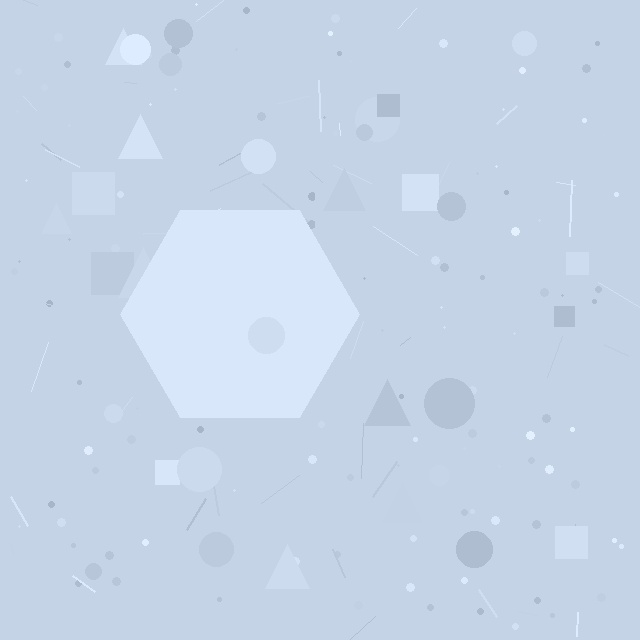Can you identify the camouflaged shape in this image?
The camouflaged shape is a hexagon.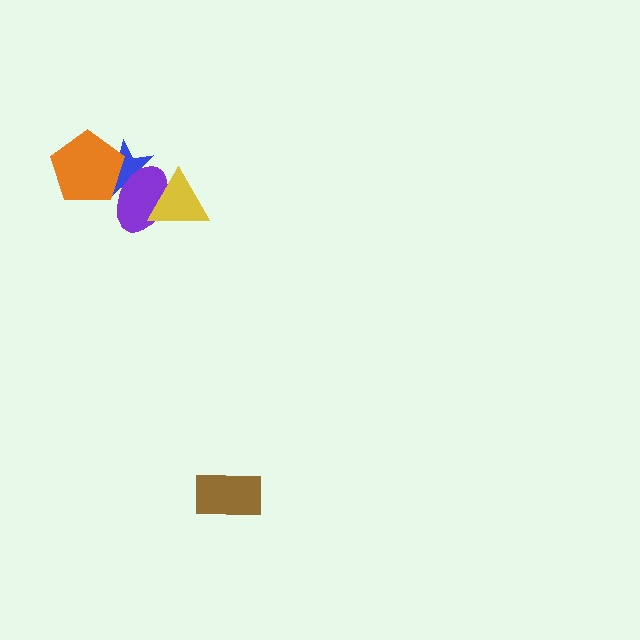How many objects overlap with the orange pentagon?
2 objects overlap with the orange pentagon.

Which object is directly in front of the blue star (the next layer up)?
The purple ellipse is directly in front of the blue star.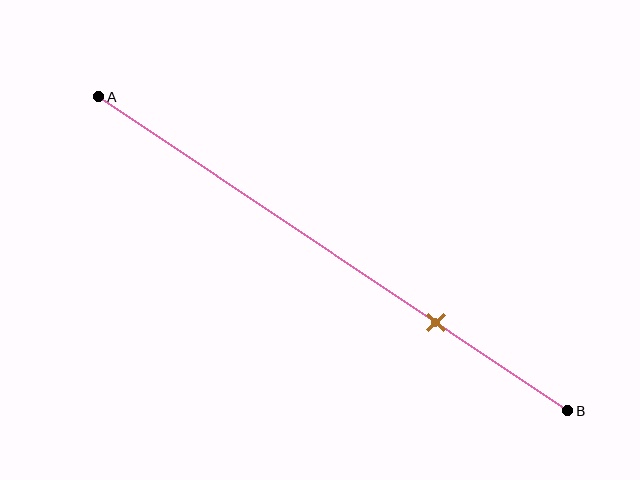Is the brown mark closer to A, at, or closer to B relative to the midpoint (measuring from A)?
The brown mark is closer to point B than the midpoint of segment AB.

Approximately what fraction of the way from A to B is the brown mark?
The brown mark is approximately 70% of the way from A to B.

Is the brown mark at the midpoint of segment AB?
No, the mark is at about 70% from A, not at the 50% midpoint.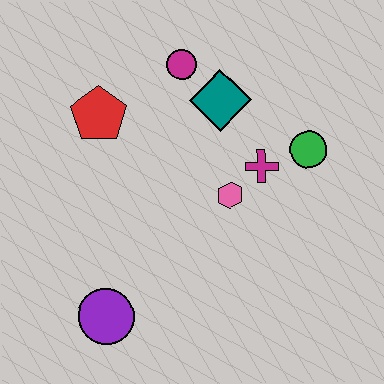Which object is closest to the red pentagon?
The magenta circle is closest to the red pentagon.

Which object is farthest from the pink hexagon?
The purple circle is farthest from the pink hexagon.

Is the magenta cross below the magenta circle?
Yes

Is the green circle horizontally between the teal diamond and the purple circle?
No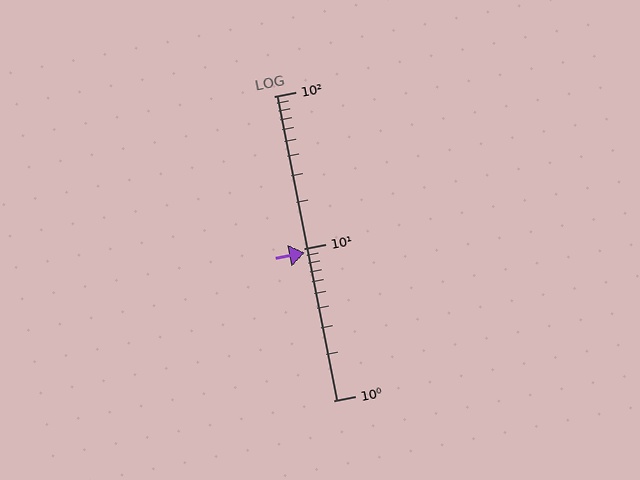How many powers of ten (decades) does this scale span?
The scale spans 2 decades, from 1 to 100.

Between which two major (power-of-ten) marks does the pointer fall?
The pointer is between 1 and 10.